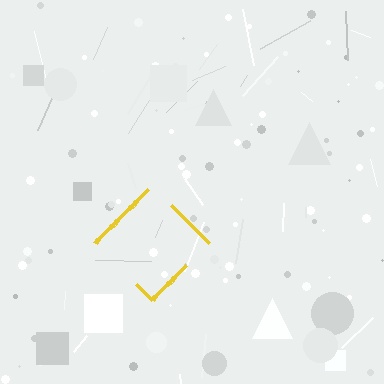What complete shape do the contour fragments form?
The contour fragments form a diamond.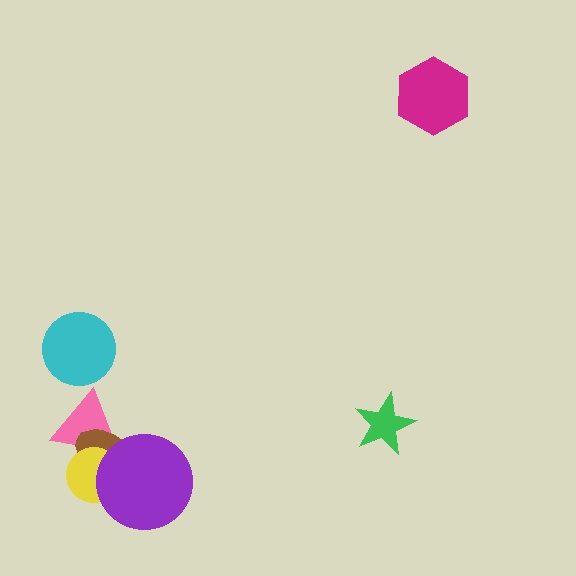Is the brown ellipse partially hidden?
Yes, it is partially covered by another shape.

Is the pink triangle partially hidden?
Yes, it is partially covered by another shape.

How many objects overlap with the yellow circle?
3 objects overlap with the yellow circle.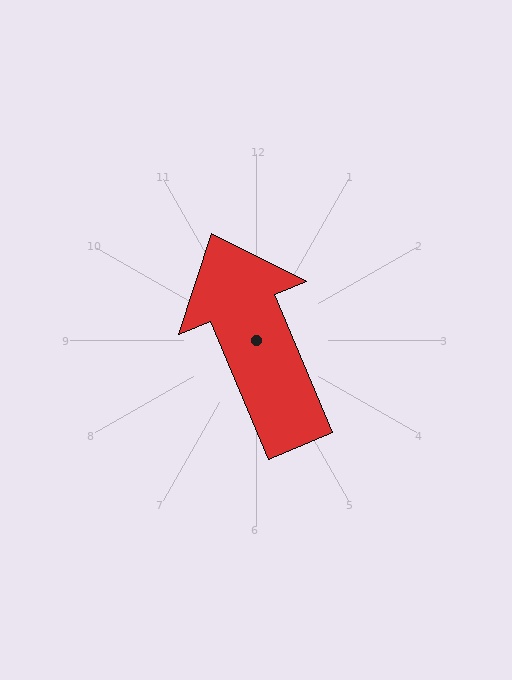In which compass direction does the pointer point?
Northwest.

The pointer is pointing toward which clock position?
Roughly 11 o'clock.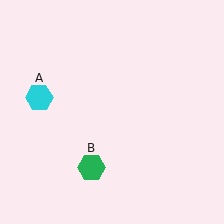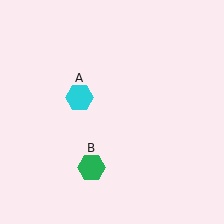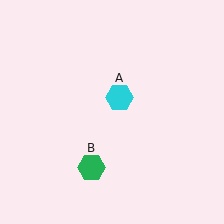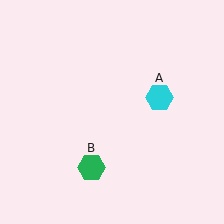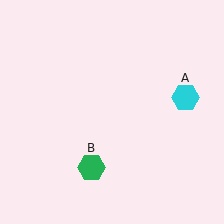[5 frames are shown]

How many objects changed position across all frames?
1 object changed position: cyan hexagon (object A).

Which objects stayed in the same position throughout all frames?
Green hexagon (object B) remained stationary.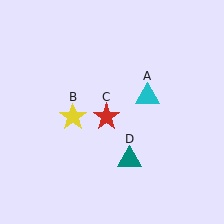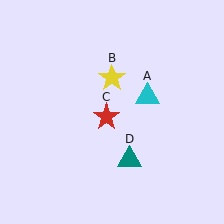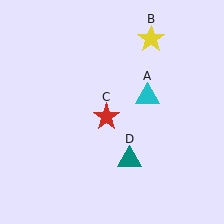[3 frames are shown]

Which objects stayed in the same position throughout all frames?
Cyan triangle (object A) and red star (object C) and teal triangle (object D) remained stationary.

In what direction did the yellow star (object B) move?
The yellow star (object B) moved up and to the right.